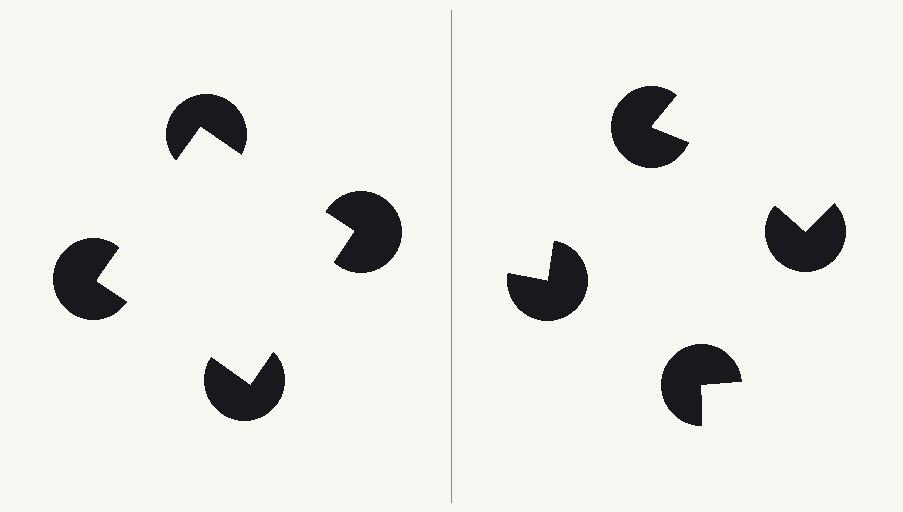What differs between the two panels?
The pac-man discs are positioned identically on both sides; only the wedge orientations differ. On the left they align to a square; on the right they are misaligned.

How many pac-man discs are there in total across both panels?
8 — 4 on each side.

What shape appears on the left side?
An illusory square.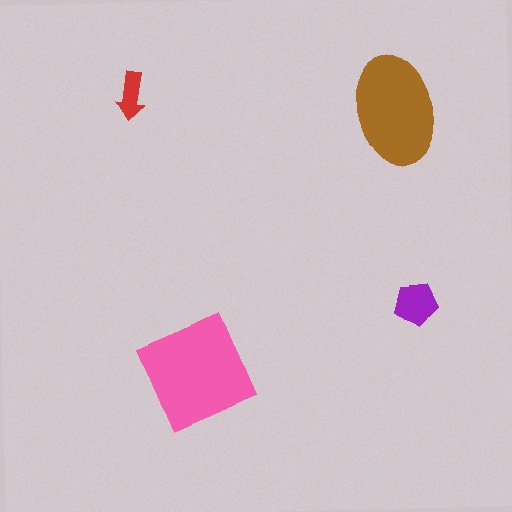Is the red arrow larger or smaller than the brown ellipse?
Smaller.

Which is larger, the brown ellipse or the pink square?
The pink square.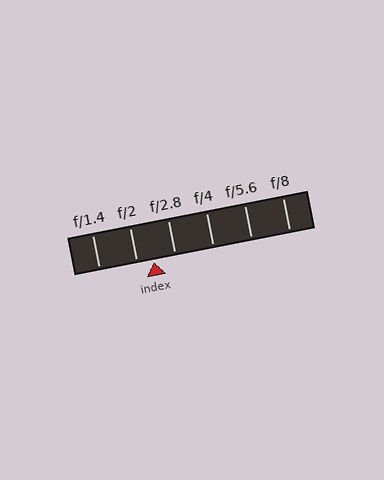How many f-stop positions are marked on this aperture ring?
There are 6 f-stop positions marked.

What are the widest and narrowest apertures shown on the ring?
The widest aperture shown is f/1.4 and the narrowest is f/8.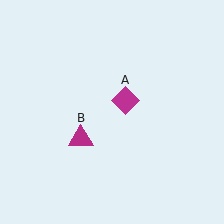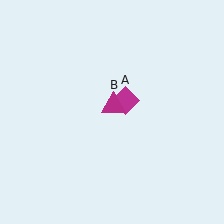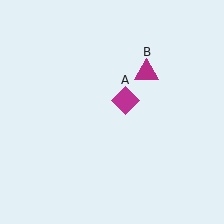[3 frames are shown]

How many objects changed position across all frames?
1 object changed position: magenta triangle (object B).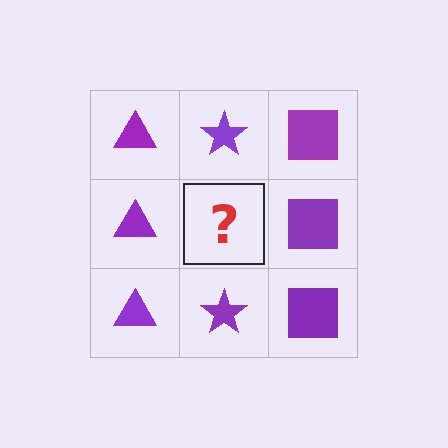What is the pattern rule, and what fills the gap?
The rule is that each column has a consistent shape. The gap should be filled with a purple star.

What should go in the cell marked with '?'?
The missing cell should contain a purple star.